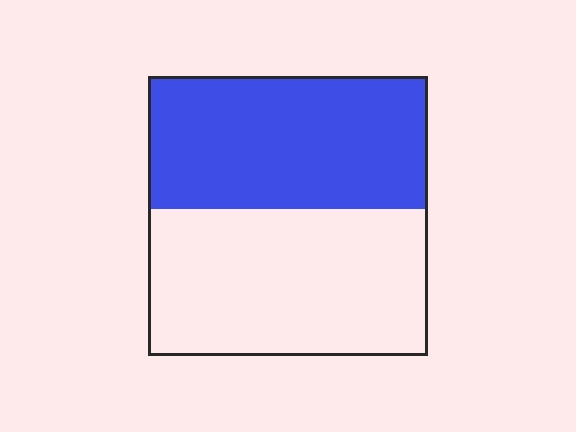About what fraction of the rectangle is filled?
About one half (1/2).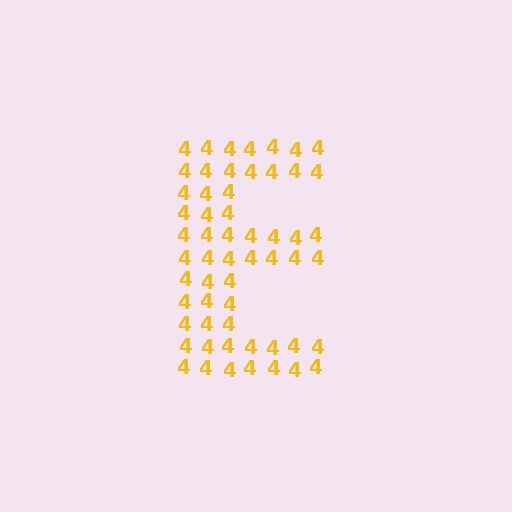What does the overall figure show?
The overall figure shows the letter E.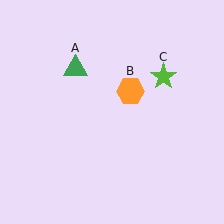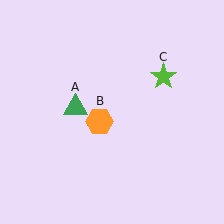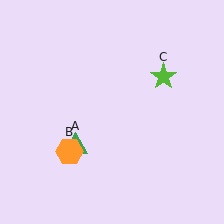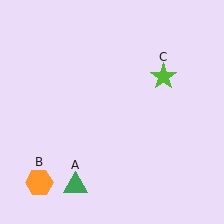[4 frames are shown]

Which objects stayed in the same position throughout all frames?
Lime star (object C) remained stationary.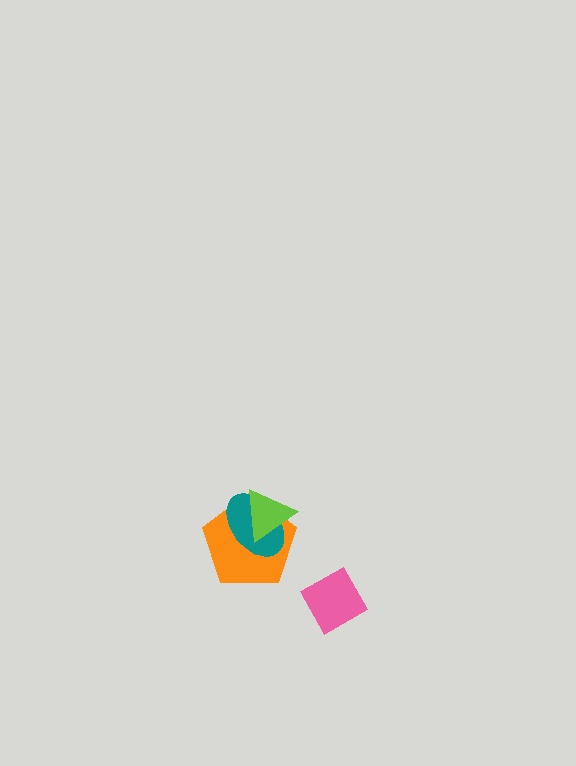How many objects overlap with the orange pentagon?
2 objects overlap with the orange pentagon.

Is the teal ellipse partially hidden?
Yes, it is partially covered by another shape.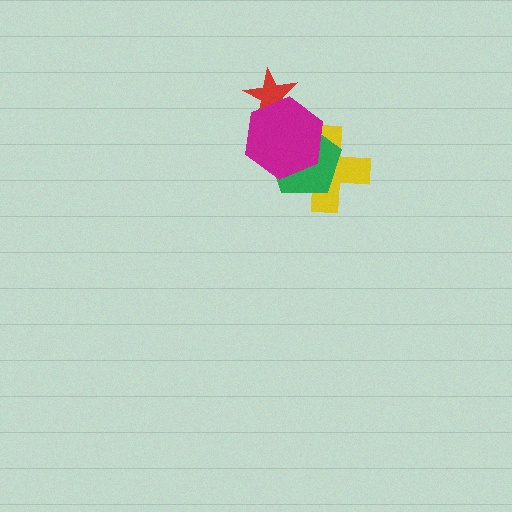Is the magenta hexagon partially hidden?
No, no other shape covers it.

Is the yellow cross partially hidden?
Yes, it is partially covered by another shape.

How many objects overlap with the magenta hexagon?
3 objects overlap with the magenta hexagon.